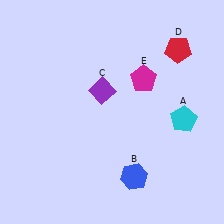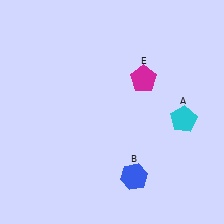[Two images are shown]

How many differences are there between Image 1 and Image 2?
There are 2 differences between the two images.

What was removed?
The red pentagon (D), the purple diamond (C) were removed in Image 2.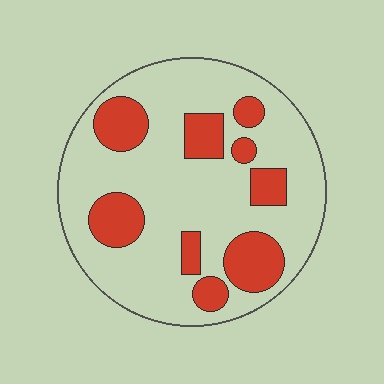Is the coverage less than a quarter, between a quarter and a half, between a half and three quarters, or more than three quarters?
Between a quarter and a half.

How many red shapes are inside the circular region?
9.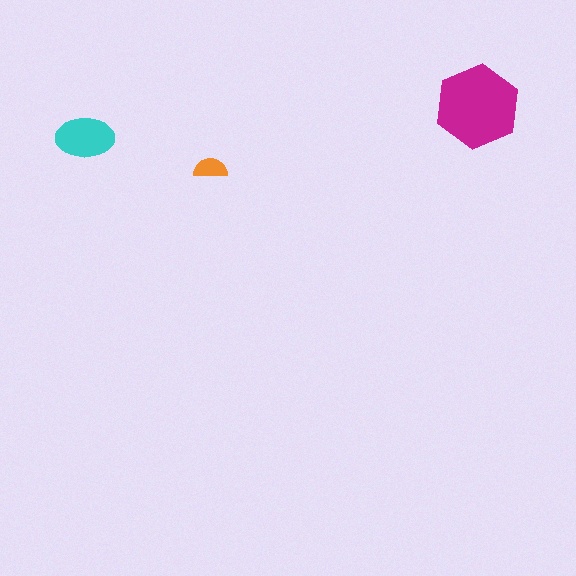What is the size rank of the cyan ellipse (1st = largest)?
2nd.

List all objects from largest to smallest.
The magenta hexagon, the cyan ellipse, the orange semicircle.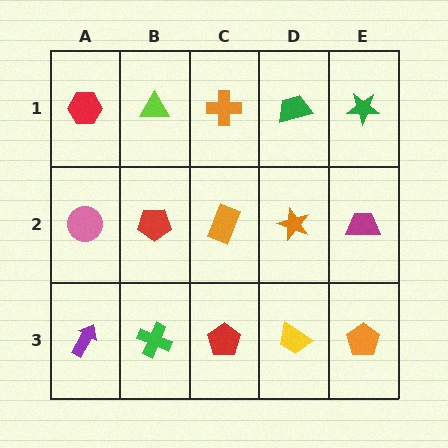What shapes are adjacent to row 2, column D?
A green trapezoid (row 1, column D), a yellow trapezoid (row 3, column D), an orange rectangle (row 2, column C), a magenta trapezoid (row 2, column E).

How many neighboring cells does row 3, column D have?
3.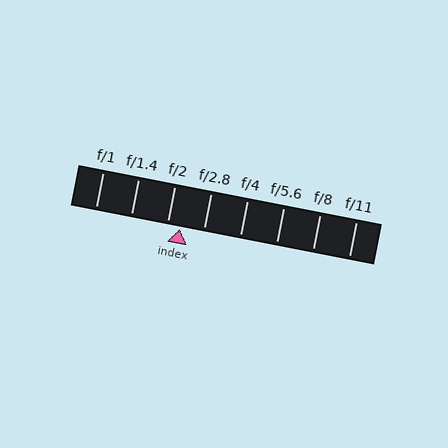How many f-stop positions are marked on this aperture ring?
There are 8 f-stop positions marked.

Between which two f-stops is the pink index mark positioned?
The index mark is between f/2 and f/2.8.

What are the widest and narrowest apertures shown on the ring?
The widest aperture shown is f/1 and the narrowest is f/11.